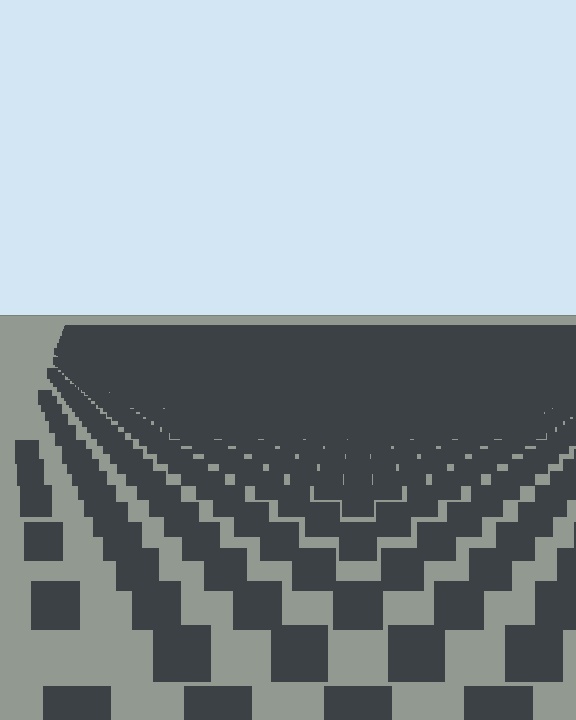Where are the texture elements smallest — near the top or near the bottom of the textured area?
Near the top.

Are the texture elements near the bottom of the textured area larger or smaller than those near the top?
Larger. Near the bottom, elements are closer to the viewer and appear at a bigger on-screen size.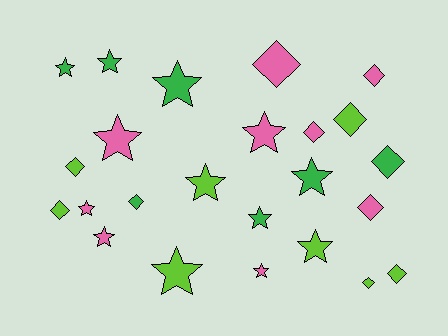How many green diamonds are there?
There are 2 green diamonds.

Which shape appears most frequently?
Star, with 13 objects.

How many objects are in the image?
There are 24 objects.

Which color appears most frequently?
Pink, with 9 objects.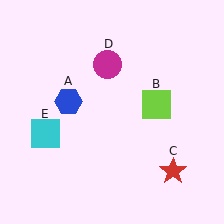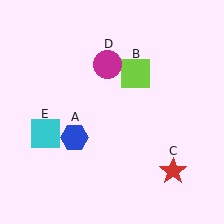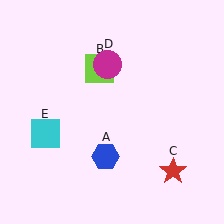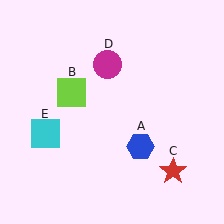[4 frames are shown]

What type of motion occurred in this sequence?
The blue hexagon (object A), lime square (object B) rotated counterclockwise around the center of the scene.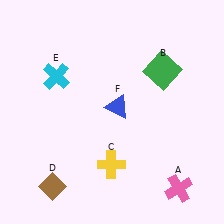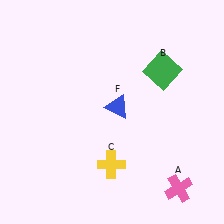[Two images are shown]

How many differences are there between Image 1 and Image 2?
There are 2 differences between the two images.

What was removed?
The brown diamond (D), the cyan cross (E) were removed in Image 2.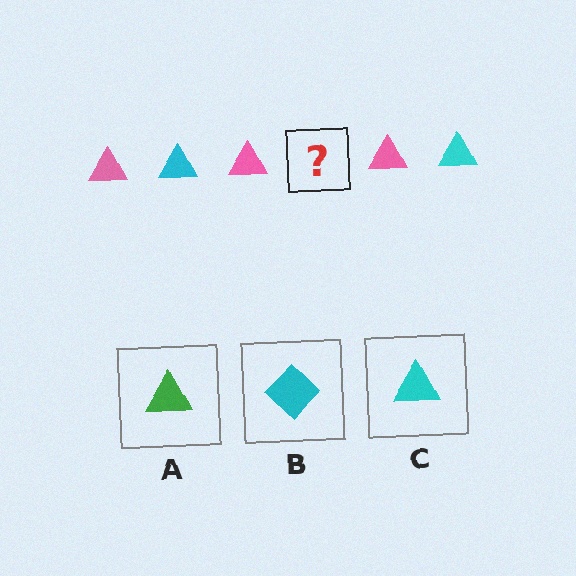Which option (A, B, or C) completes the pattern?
C.